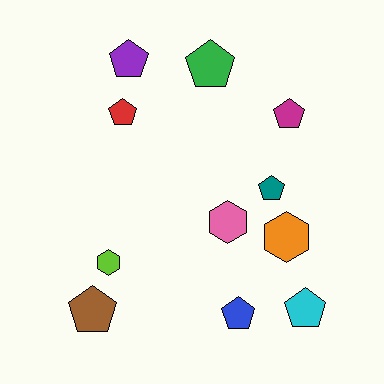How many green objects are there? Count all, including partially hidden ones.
There is 1 green object.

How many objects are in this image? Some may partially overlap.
There are 11 objects.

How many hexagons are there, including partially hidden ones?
There are 3 hexagons.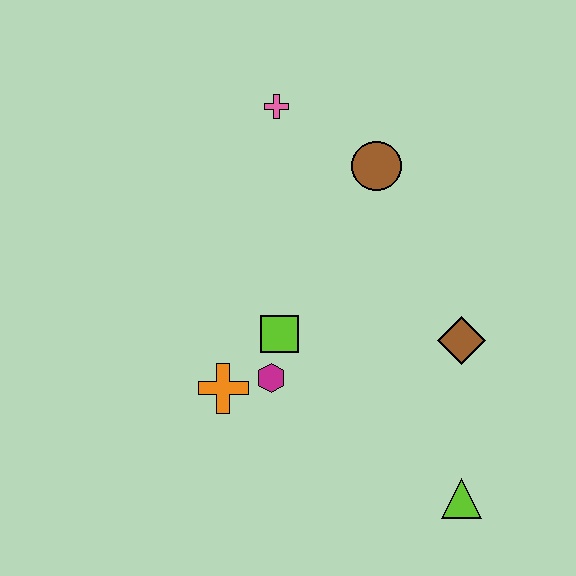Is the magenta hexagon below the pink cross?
Yes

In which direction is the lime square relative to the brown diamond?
The lime square is to the left of the brown diamond.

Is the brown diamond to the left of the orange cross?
No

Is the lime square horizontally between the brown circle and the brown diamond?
No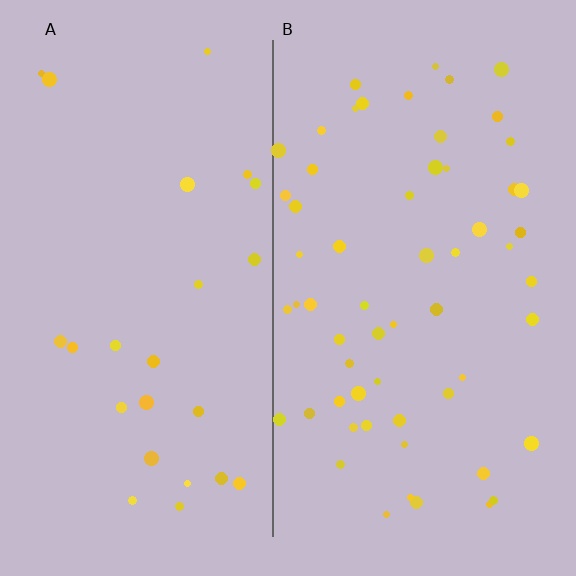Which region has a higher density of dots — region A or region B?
B (the right).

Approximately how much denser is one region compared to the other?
Approximately 2.4× — region B over region A.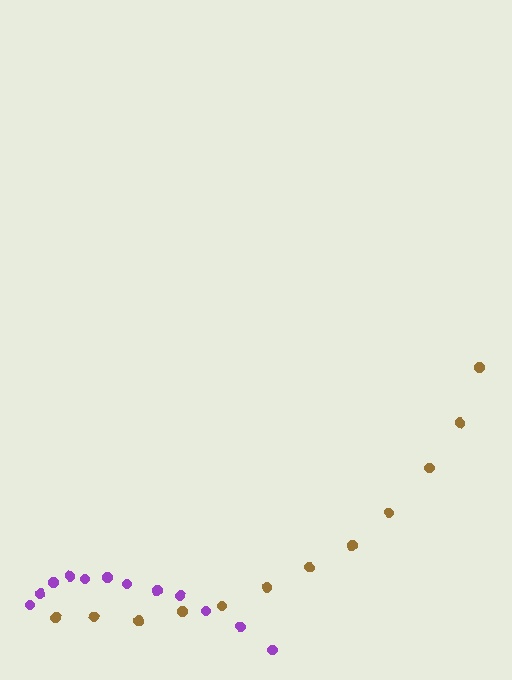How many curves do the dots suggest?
There are 2 distinct paths.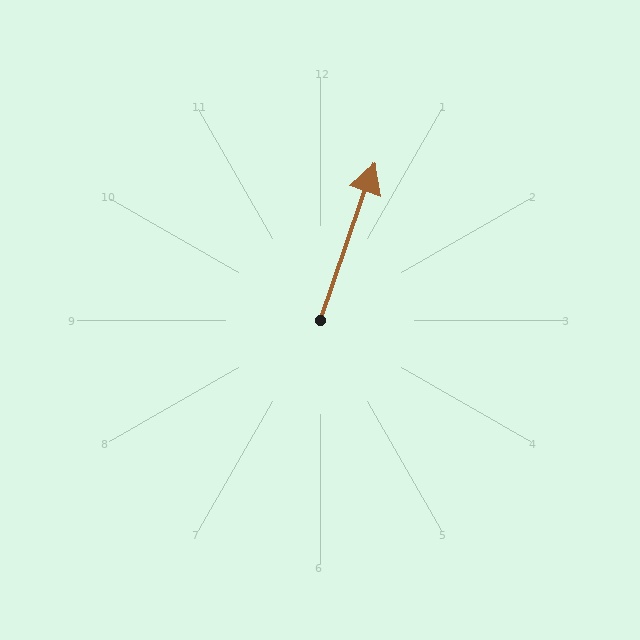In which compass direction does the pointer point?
North.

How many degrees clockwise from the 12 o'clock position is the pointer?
Approximately 19 degrees.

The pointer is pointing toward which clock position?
Roughly 1 o'clock.